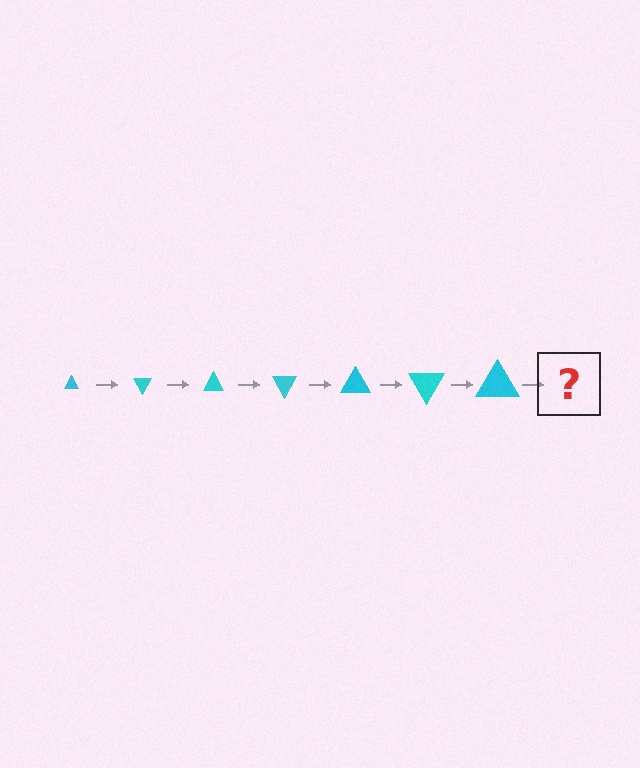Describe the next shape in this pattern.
It should be a triangle, larger than the previous one and rotated 420 degrees from the start.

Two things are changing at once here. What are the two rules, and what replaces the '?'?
The two rules are that the triangle grows larger each step and it rotates 60 degrees each step. The '?' should be a triangle, larger than the previous one and rotated 420 degrees from the start.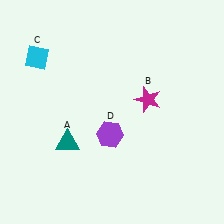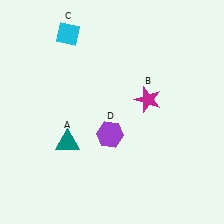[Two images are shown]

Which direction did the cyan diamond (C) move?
The cyan diamond (C) moved right.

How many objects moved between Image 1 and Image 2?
1 object moved between the two images.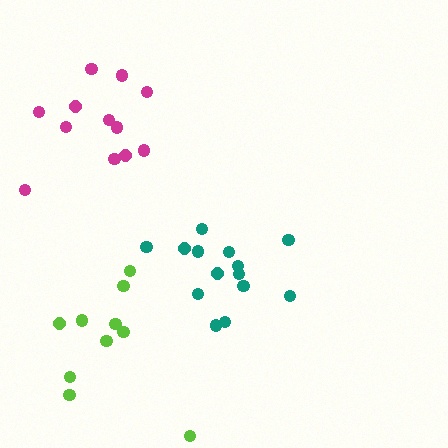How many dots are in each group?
Group 1: 12 dots, Group 2: 14 dots, Group 3: 10 dots (36 total).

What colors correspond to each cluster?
The clusters are colored: magenta, teal, lime.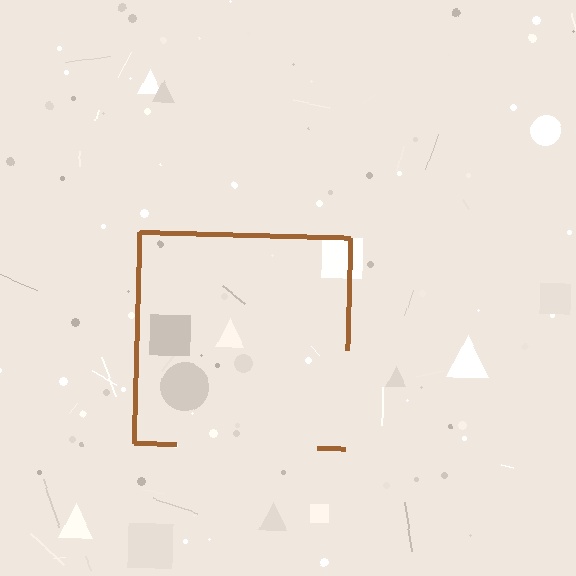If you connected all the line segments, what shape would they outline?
They would outline a square.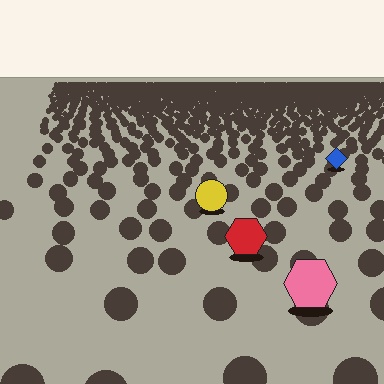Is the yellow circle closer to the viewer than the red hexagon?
No. The red hexagon is closer — you can tell from the texture gradient: the ground texture is coarser near it.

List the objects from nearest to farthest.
From nearest to farthest: the pink hexagon, the red hexagon, the yellow circle, the blue diamond.